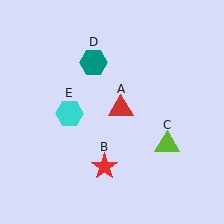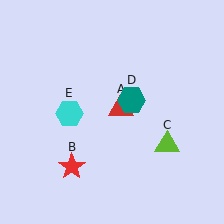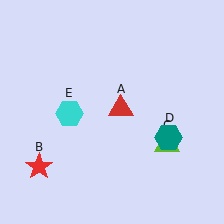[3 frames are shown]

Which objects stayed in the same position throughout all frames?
Red triangle (object A) and lime triangle (object C) and cyan hexagon (object E) remained stationary.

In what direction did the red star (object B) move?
The red star (object B) moved left.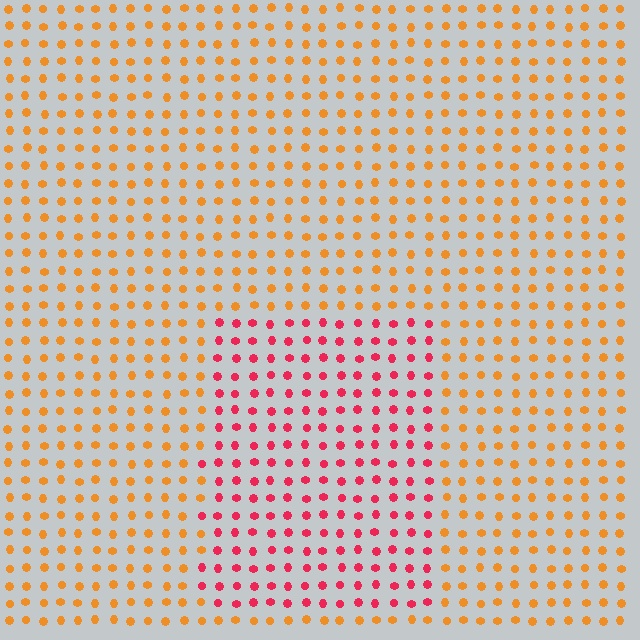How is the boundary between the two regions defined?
The boundary is defined purely by a slight shift in hue (about 46 degrees). Spacing, size, and orientation are identical on both sides.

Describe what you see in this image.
The image is filled with small orange elements in a uniform arrangement. A rectangle-shaped region is visible where the elements are tinted to a slightly different hue, forming a subtle color boundary.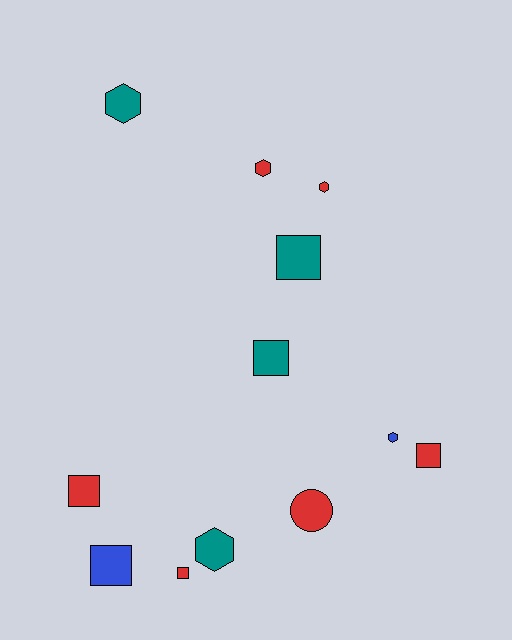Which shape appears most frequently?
Square, with 6 objects.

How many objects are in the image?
There are 12 objects.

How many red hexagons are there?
There are 2 red hexagons.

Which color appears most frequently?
Red, with 6 objects.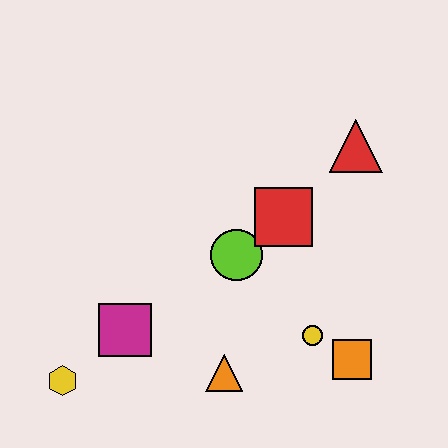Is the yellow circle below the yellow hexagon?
No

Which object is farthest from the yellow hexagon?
The red triangle is farthest from the yellow hexagon.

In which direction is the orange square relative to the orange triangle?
The orange square is to the right of the orange triangle.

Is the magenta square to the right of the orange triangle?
No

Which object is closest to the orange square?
The yellow circle is closest to the orange square.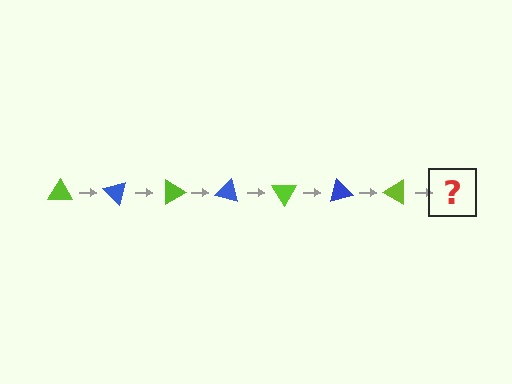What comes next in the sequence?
The next element should be a blue triangle, rotated 315 degrees from the start.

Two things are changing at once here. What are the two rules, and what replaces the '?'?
The two rules are that it rotates 45 degrees each step and the color cycles through lime and blue. The '?' should be a blue triangle, rotated 315 degrees from the start.